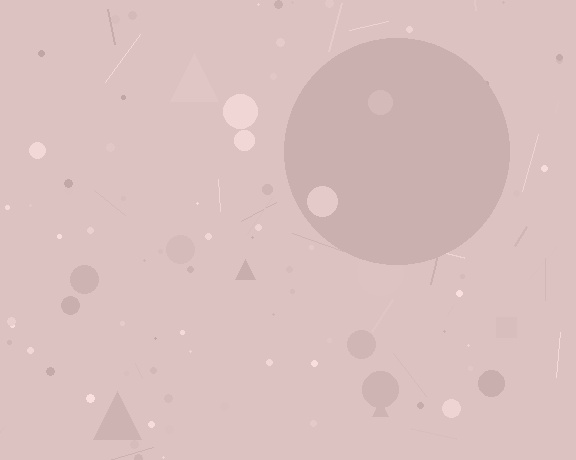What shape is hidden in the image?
A circle is hidden in the image.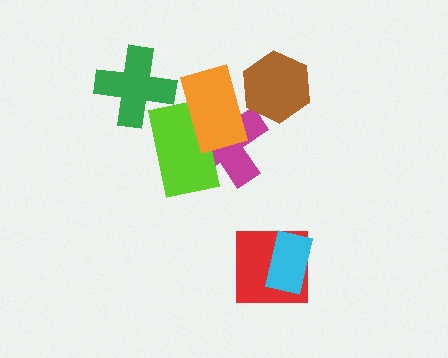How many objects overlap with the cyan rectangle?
1 object overlaps with the cyan rectangle.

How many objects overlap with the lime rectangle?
2 objects overlap with the lime rectangle.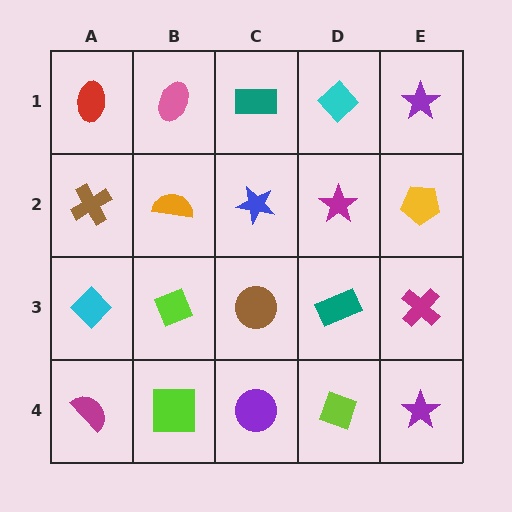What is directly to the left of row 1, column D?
A teal rectangle.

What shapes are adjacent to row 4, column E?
A magenta cross (row 3, column E), a lime diamond (row 4, column D).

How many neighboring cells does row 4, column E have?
2.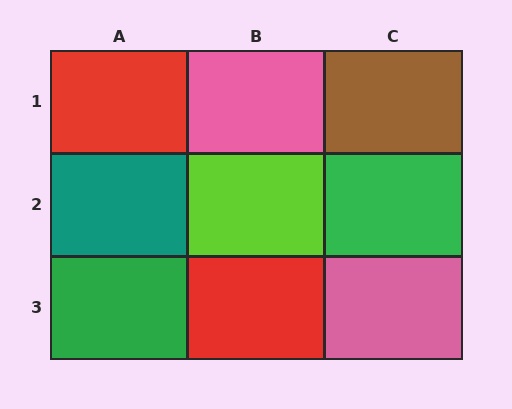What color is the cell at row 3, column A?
Green.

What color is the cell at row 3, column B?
Red.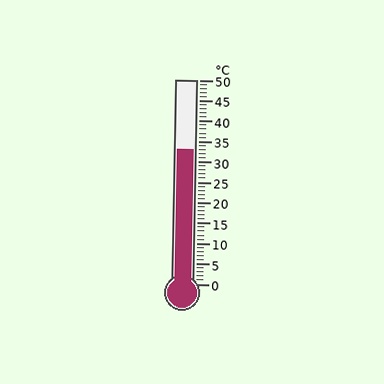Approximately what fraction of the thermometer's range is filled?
The thermometer is filled to approximately 65% of its range.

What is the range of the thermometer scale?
The thermometer scale ranges from 0°C to 50°C.